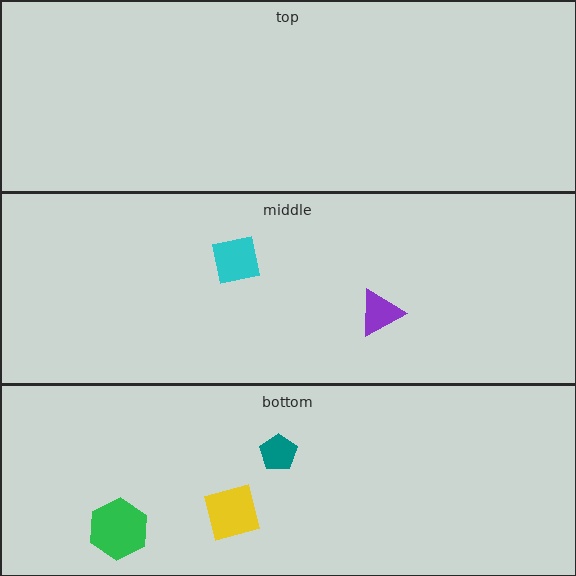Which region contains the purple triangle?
The middle region.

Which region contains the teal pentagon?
The bottom region.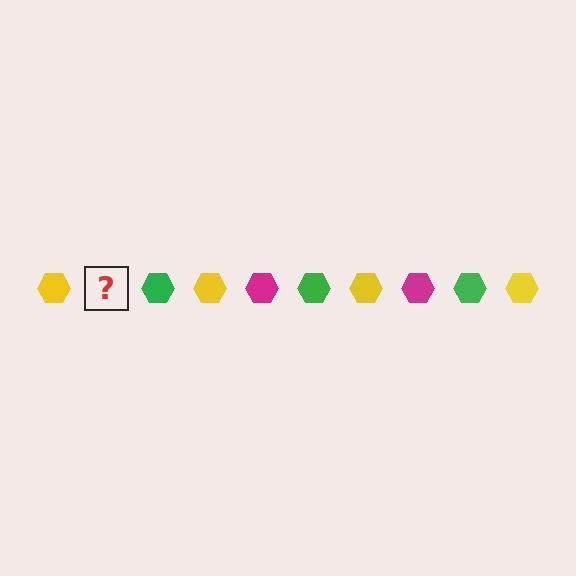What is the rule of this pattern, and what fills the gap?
The rule is that the pattern cycles through yellow, magenta, green hexagons. The gap should be filled with a magenta hexagon.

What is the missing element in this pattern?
The missing element is a magenta hexagon.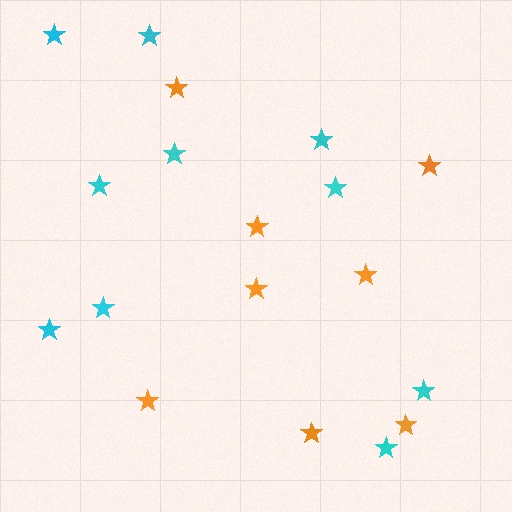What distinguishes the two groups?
There are 2 groups: one group of orange stars (8) and one group of cyan stars (10).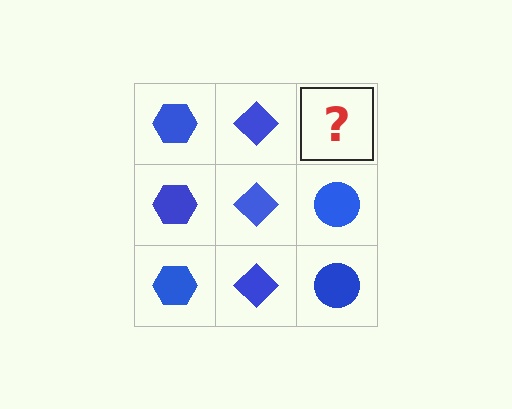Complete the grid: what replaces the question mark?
The question mark should be replaced with a blue circle.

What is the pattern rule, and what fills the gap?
The rule is that each column has a consistent shape. The gap should be filled with a blue circle.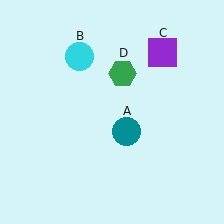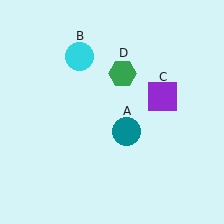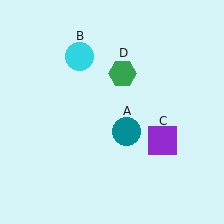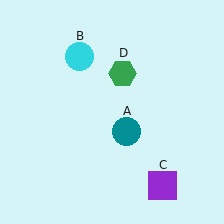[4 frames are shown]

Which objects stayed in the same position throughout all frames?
Teal circle (object A) and cyan circle (object B) and green hexagon (object D) remained stationary.